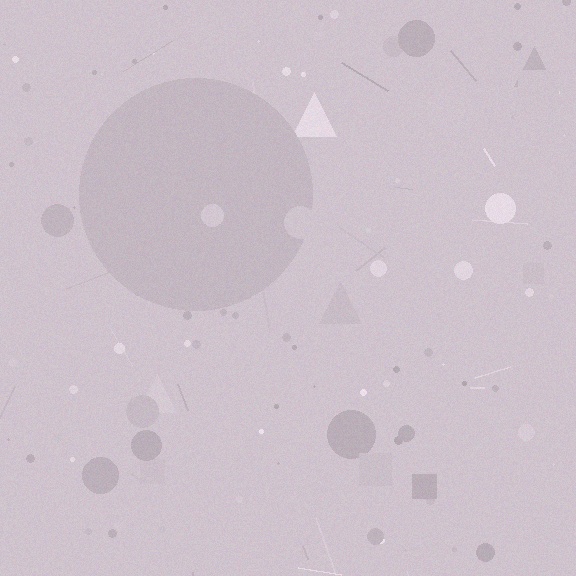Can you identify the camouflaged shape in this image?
The camouflaged shape is a circle.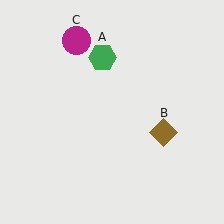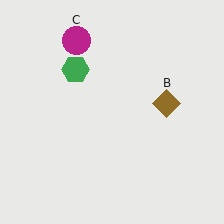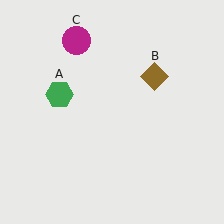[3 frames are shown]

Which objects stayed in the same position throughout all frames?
Magenta circle (object C) remained stationary.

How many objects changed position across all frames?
2 objects changed position: green hexagon (object A), brown diamond (object B).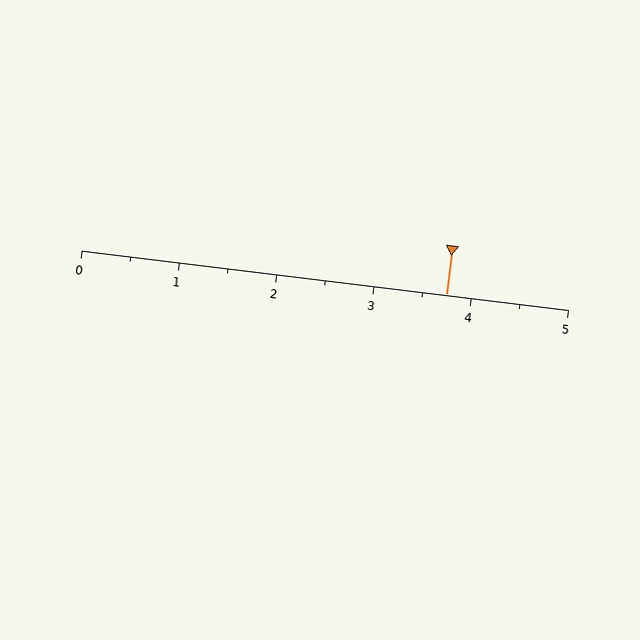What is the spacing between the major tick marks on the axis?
The major ticks are spaced 1 apart.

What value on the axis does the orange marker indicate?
The marker indicates approximately 3.8.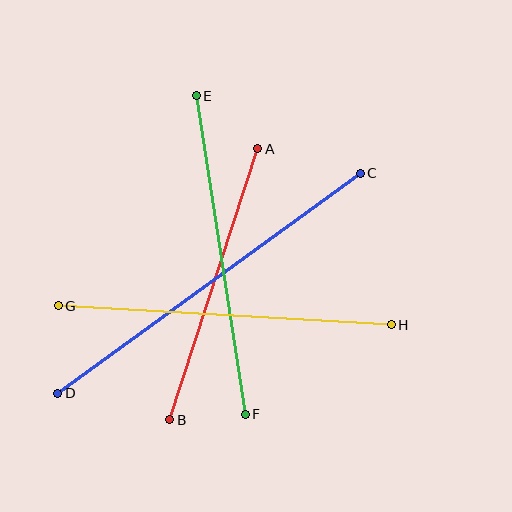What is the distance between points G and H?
The distance is approximately 334 pixels.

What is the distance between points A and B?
The distance is approximately 285 pixels.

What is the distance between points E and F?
The distance is approximately 322 pixels.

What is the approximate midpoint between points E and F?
The midpoint is at approximately (221, 255) pixels.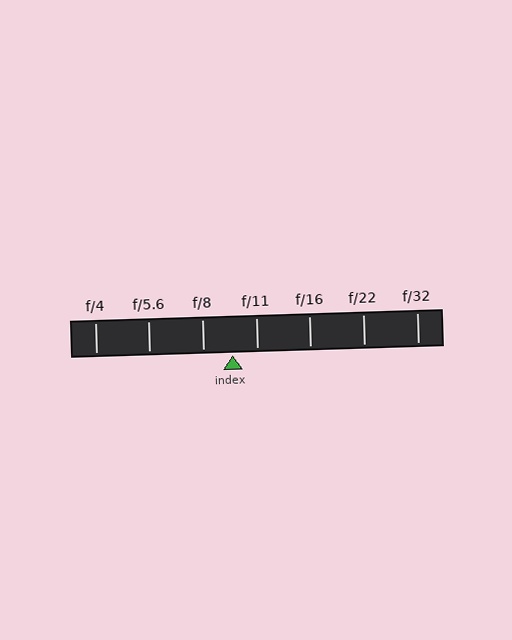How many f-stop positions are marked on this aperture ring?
There are 7 f-stop positions marked.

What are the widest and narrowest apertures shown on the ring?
The widest aperture shown is f/4 and the narrowest is f/32.